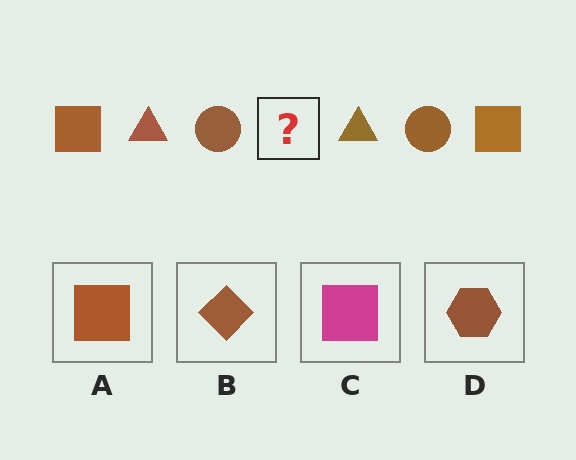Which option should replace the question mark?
Option A.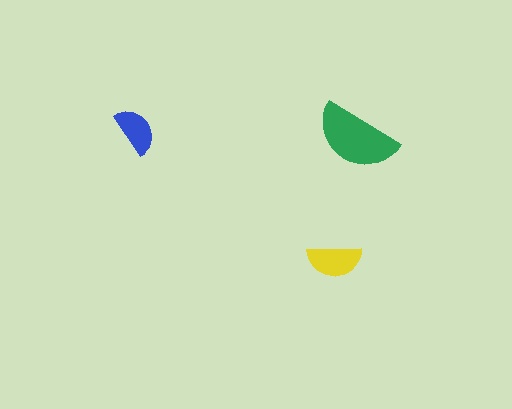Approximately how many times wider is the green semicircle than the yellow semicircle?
About 1.5 times wider.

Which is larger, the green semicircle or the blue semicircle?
The green one.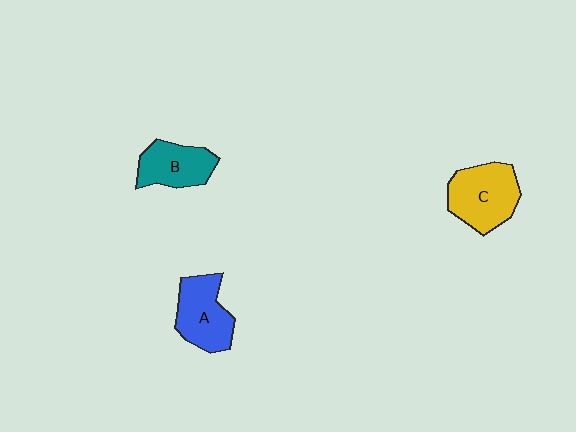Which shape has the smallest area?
Shape B (teal).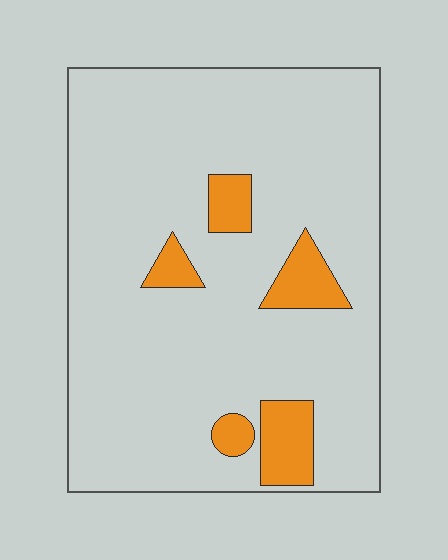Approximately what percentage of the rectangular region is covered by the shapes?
Approximately 10%.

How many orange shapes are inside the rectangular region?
5.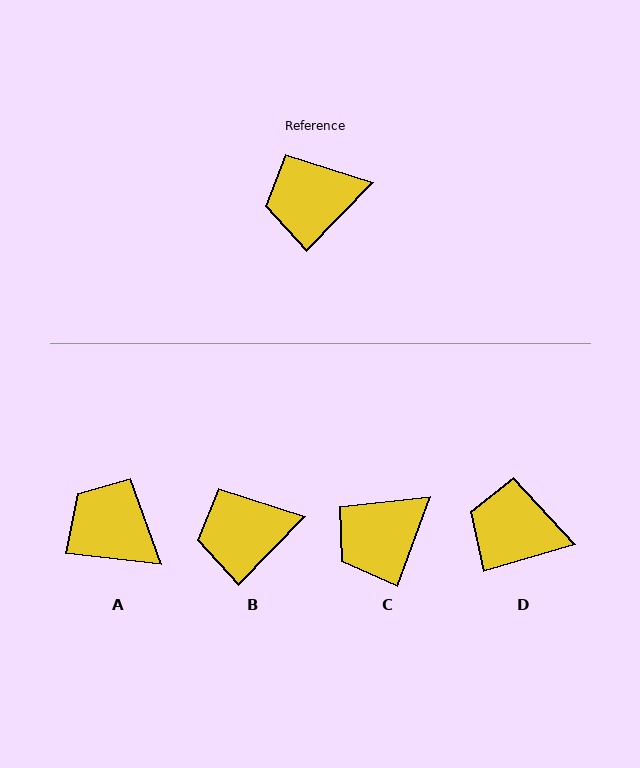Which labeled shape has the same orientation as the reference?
B.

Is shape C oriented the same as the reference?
No, it is off by about 24 degrees.